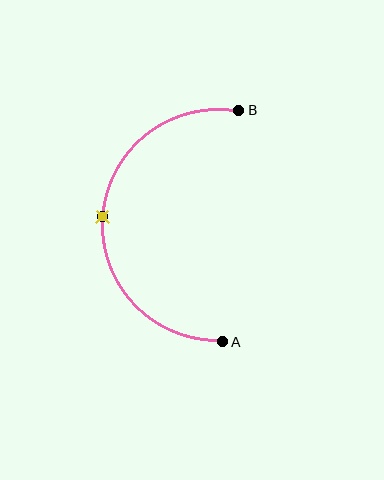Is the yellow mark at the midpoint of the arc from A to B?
Yes. The yellow mark lies on the arc at equal arc-length from both A and B — it is the arc midpoint.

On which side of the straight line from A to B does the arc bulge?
The arc bulges to the left of the straight line connecting A and B.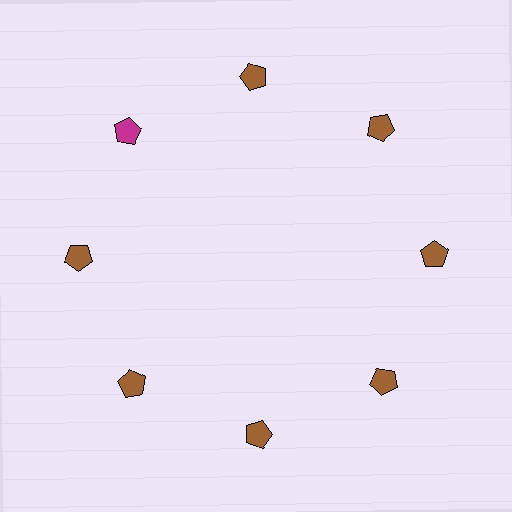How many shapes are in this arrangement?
There are 8 shapes arranged in a ring pattern.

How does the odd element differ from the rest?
It has a different color: magenta instead of brown.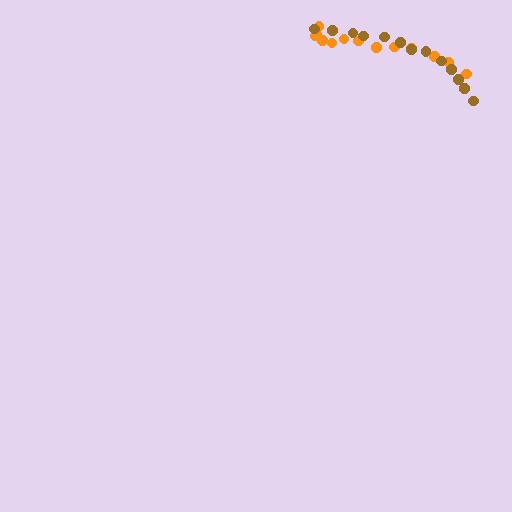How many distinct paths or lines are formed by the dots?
There are 2 distinct paths.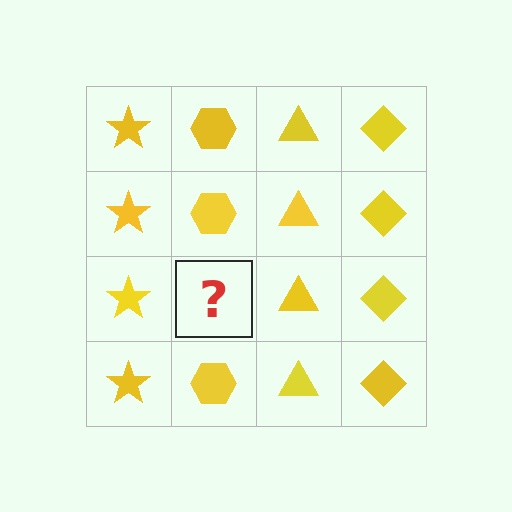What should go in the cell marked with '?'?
The missing cell should contain a yellow hexagon.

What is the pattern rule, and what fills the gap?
The rule is that each column has a consistent shape. The gap should be filled with a yellow hexagon.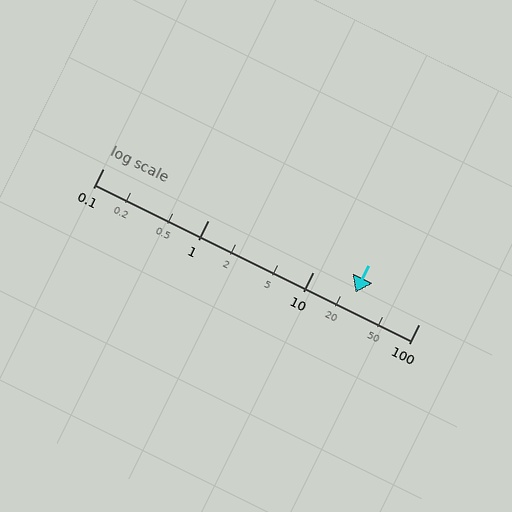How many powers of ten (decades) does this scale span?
The scale spans 3 decades, from 0.1 to 100.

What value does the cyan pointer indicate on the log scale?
The pointer indicates approximately 25.